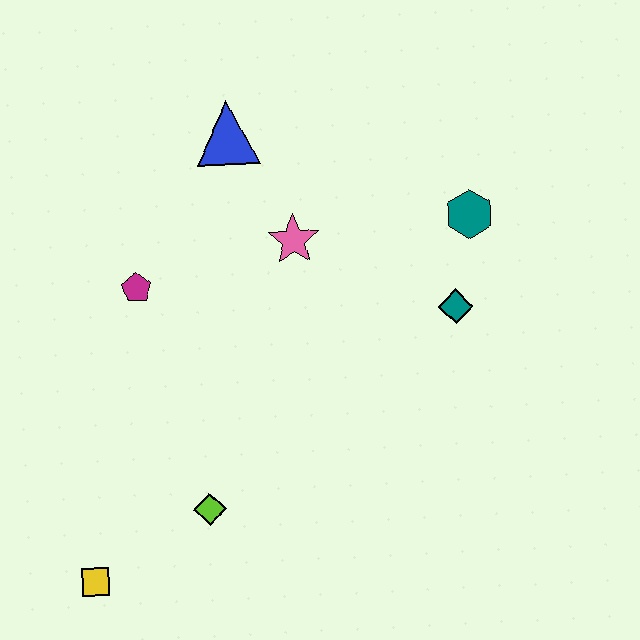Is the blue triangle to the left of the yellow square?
No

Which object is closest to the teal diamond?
The teal hexagon is closest to the teal diamond.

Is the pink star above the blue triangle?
No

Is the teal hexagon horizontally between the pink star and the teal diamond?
No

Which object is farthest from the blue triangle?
The yellow square is farthest from the blue triangle.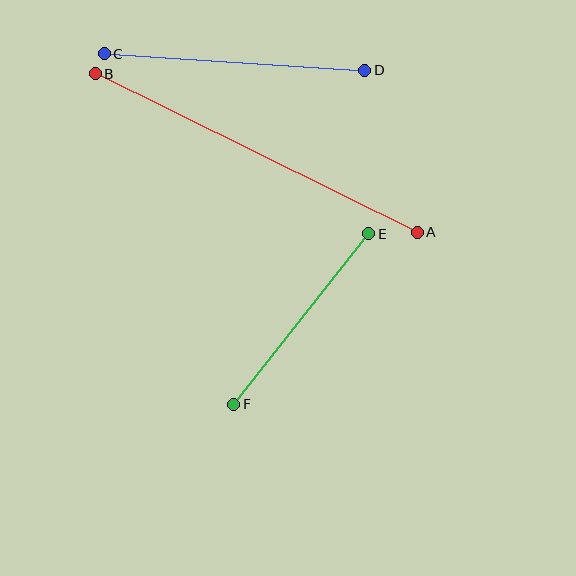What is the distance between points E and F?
The distance is approximately 218 pixels.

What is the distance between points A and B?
The distance is approximately 359 pixels.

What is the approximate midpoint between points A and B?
The midpoint is at approximately (256, 153) pixels.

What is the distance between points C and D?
The distance is approximately 261 pixels.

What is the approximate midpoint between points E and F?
The midpoint is at approximately (301, 319) pixels.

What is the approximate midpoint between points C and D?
The midpoint is at approximately (235, 62) pixels.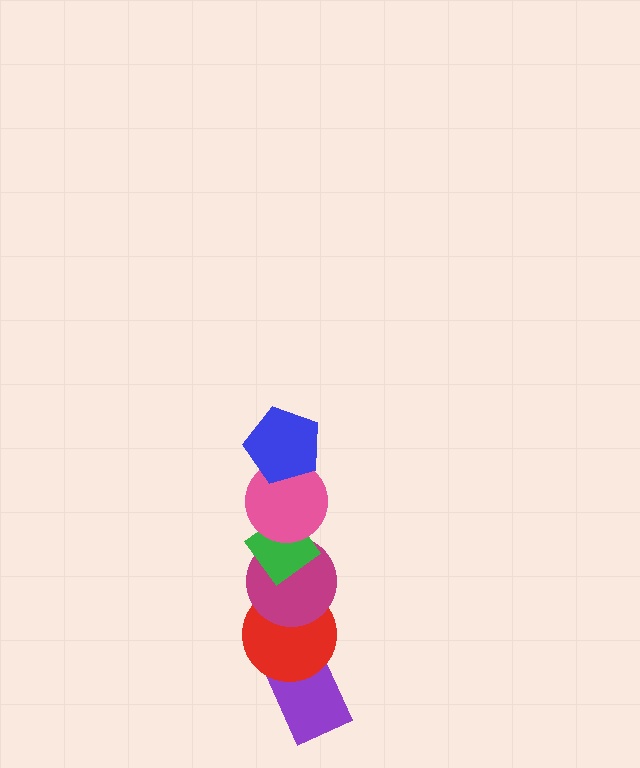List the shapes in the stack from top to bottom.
From top to bottom: the blue pentagon, the pink circle, the green diamond, the magenta circle, the red circle, the purple rectangle.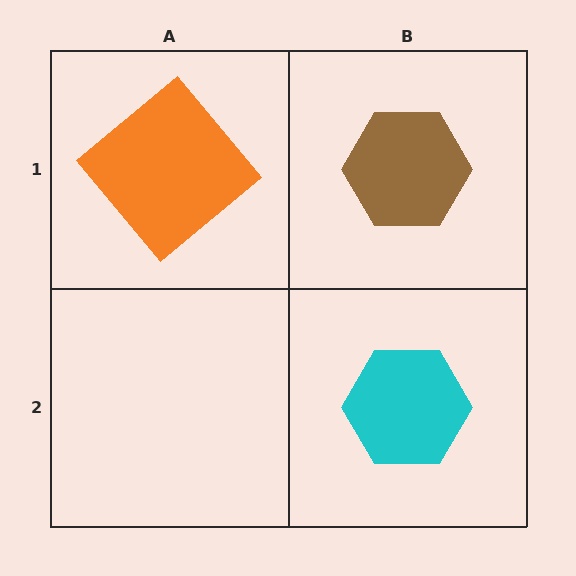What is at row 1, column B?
A brown hexagon.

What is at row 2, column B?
A cyan hexagon.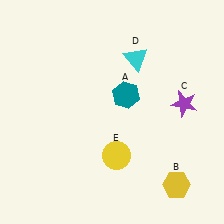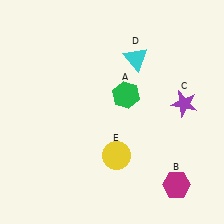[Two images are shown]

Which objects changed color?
A changed from teal to green. B changed from yellow to magenta.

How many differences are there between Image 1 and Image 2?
There are 2 differences between the two images.